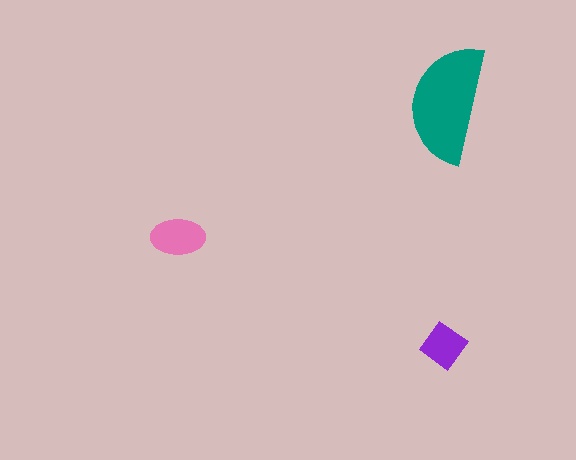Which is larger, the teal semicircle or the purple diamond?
The teal semicircle.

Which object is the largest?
The teal semicircle.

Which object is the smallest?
The purple diamond.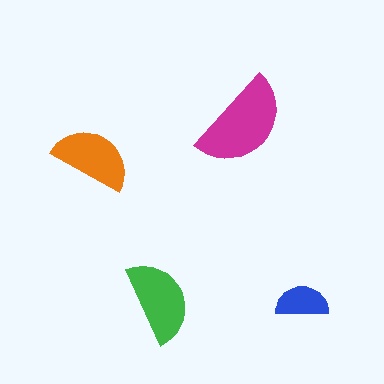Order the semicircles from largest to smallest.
the magenta one, the green one, the orange one, the blue one.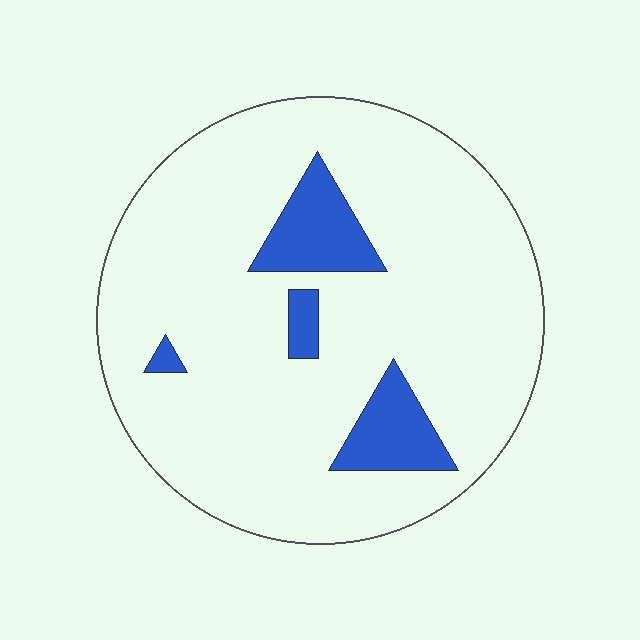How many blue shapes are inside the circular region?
4.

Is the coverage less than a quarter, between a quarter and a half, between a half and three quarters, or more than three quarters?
Less than a quarter.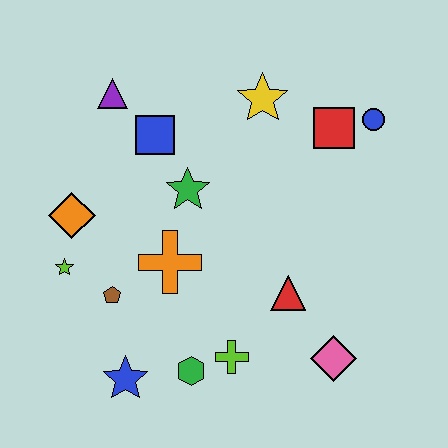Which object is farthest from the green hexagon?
The blue circle is farthest from the green hexagon.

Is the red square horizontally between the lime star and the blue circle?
Yes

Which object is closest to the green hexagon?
The lime cross is closest to the green hexagon.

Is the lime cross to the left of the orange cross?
No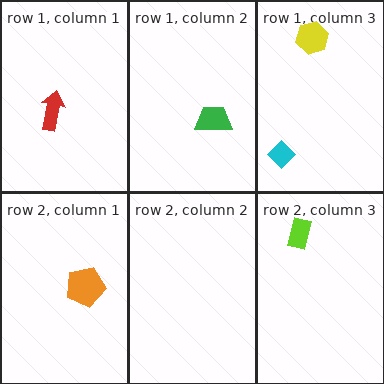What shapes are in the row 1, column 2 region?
The green trapezoid.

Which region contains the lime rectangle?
The row 2, column 3 region.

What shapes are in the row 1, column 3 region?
The yellow hexagon, the cyan diamond.